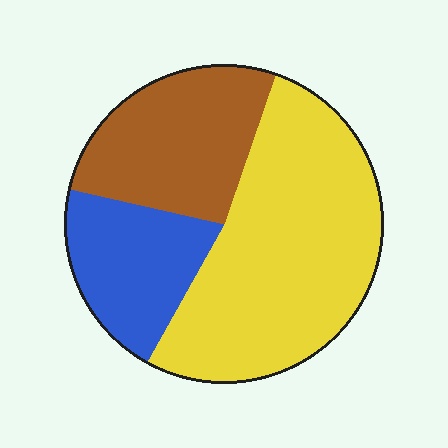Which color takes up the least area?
Blue, at roughly 20%.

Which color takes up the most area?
Yellow, at roughly 55%.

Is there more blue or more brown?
Brown.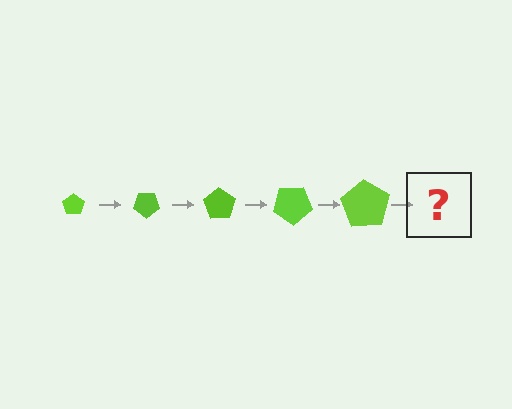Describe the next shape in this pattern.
It should be a pentagon, larger than the previous one and rotated 175 degrees from the start.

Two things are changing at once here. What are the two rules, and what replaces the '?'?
The two rules are that the pentagon grows larger each step and it rotates 35 degrees each step. The '?' should be a pentagon, larger than the previous one and rotated 175 degrees from the start.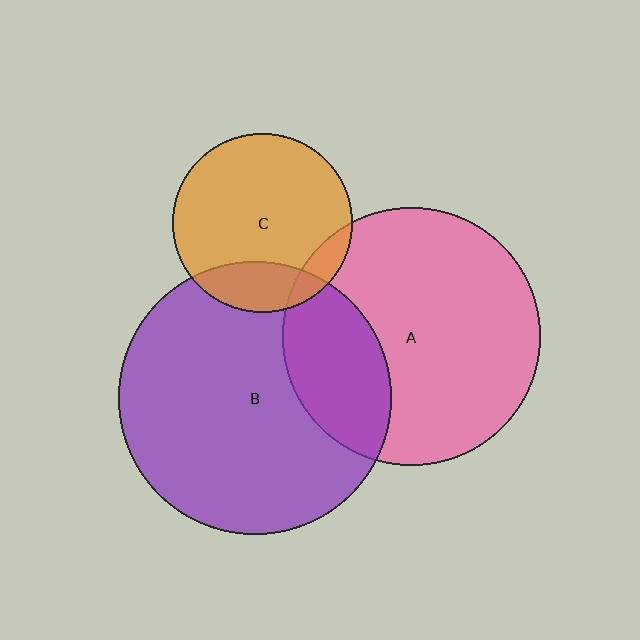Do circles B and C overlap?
Yes.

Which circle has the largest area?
Circle B (purple).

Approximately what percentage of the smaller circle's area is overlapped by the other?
Approximately 20%.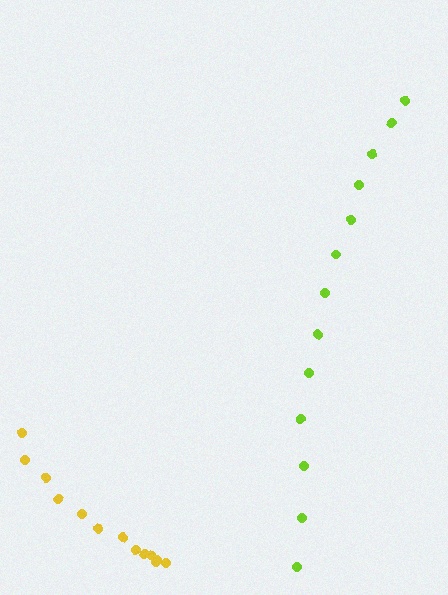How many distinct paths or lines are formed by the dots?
There are 2 distinct paths.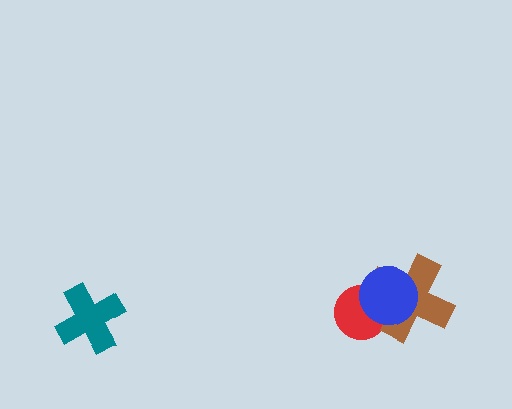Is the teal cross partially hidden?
No, no other shape covers it.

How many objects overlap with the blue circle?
2 objects overlap with the blue circle.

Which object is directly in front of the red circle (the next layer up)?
The brown cross is directly in front of the red circle.